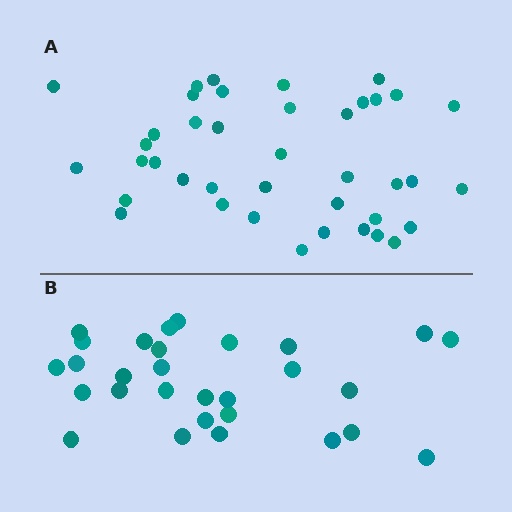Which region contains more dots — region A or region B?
Region A (the top region) has more dots.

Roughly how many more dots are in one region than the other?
Region A has roughly 12 or so more dots than region B.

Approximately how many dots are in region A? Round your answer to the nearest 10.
About 40 dots.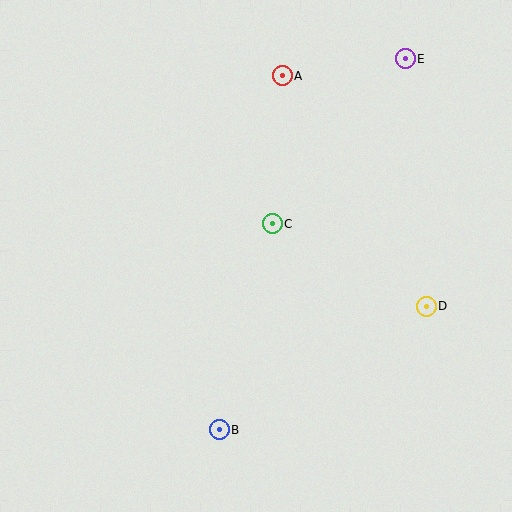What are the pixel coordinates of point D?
Point D is at (426, 306).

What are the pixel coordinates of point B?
Point B is at (219, 430).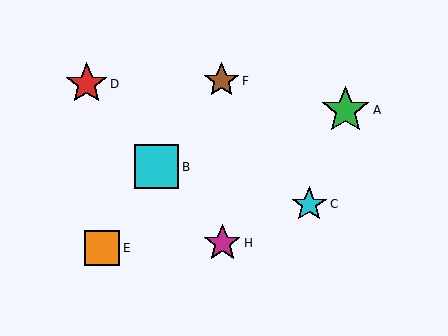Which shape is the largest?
The green star (labeled A) is the largest.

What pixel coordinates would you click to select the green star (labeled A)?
Click at (346, 110) to select the green star A.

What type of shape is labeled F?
Shape F is a brown star.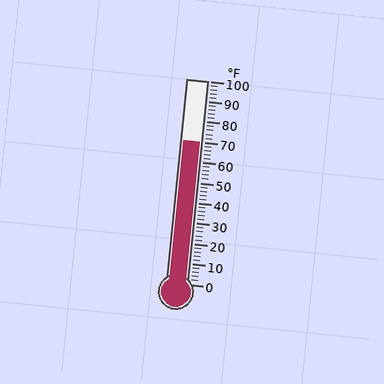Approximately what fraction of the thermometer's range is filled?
The thermometer is filled to approximately 70% of its range.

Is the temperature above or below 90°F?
The temperature is below 90°F.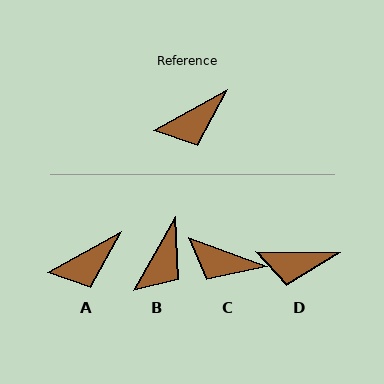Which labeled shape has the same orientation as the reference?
A.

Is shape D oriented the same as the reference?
No, it is off by about 30 degrees.